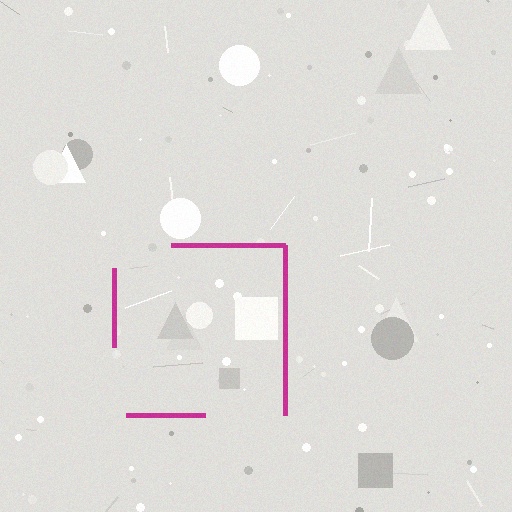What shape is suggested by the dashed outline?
The dashed outline suggests a square.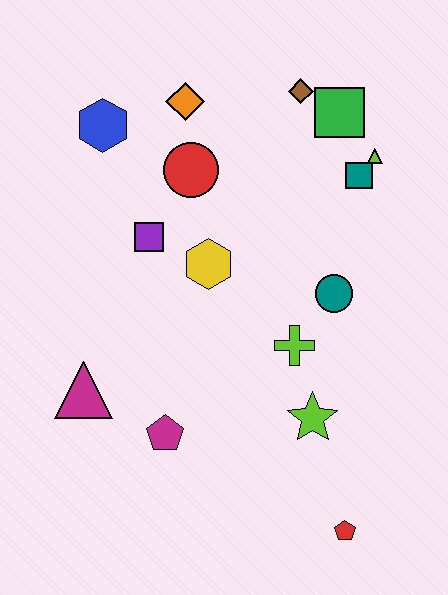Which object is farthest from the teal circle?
The blue hexagon is farthest from the teal circle.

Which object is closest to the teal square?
The lime triangle is closest to the teal square.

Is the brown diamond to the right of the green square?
No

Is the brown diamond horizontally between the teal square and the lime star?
No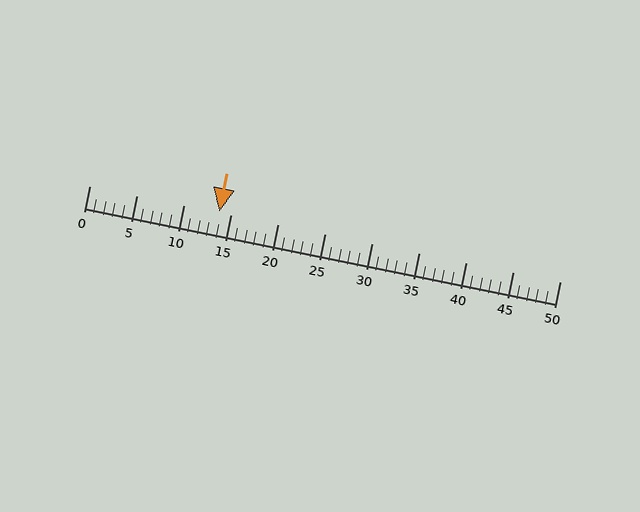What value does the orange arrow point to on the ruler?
The orange arrow points to approximately 14.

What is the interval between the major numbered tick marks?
The major tick marks are spaced 5 units apart.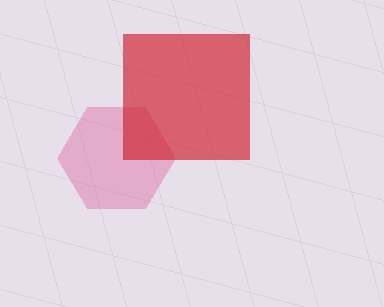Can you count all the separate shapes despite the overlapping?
Yes, there are 2 separate shapes.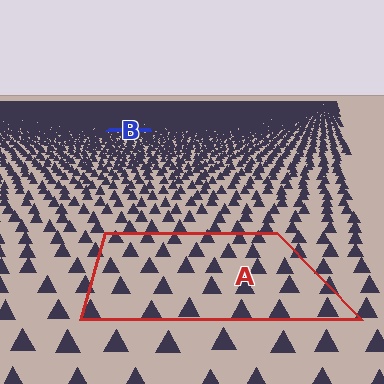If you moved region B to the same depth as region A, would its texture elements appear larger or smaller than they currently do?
They would appear larger. At a closer depth, the same texture elements are projected at a bigger on-screen size.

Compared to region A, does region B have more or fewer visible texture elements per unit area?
Region B has more texture elements per unit area — they are packed more densely because it is farther away.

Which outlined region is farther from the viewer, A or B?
Region B is farther from the viewer — the texture elements inside it appear smaller and more densely packed.